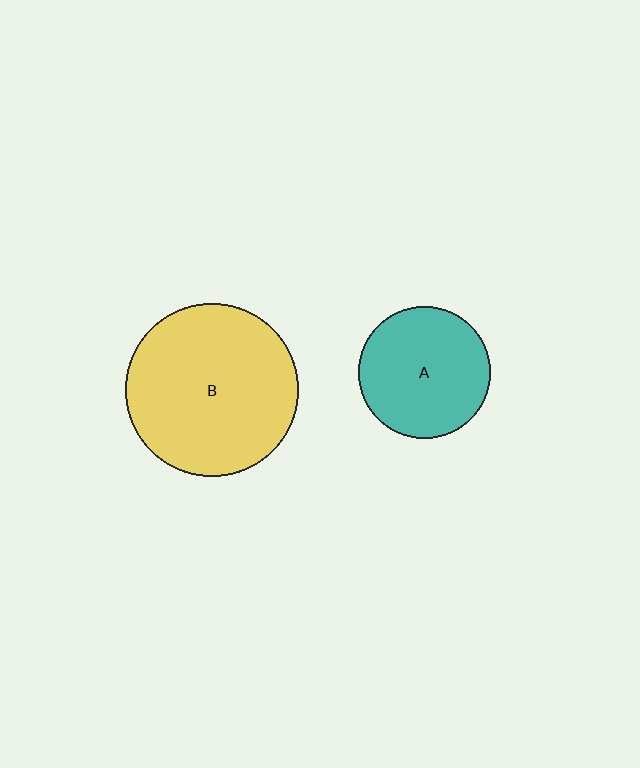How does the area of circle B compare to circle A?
Approximately 1.7 times.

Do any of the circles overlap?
No, none of the circles overlap.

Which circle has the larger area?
Circle B (yellow).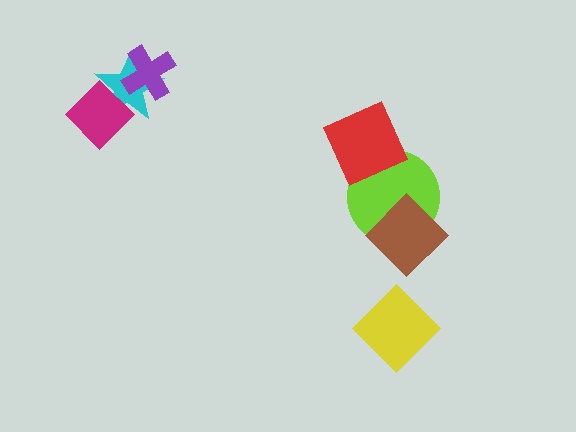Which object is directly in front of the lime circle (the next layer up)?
The brown diamond is directly in front of the lime circle.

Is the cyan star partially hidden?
Yes, it is partially covered by another shape.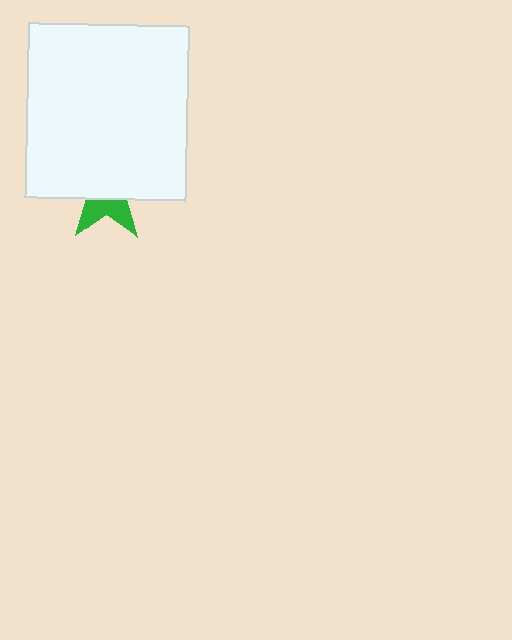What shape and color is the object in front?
The object in front is a white rectangle.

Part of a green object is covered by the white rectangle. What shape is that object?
It is a star.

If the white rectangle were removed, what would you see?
You would see the complete green star.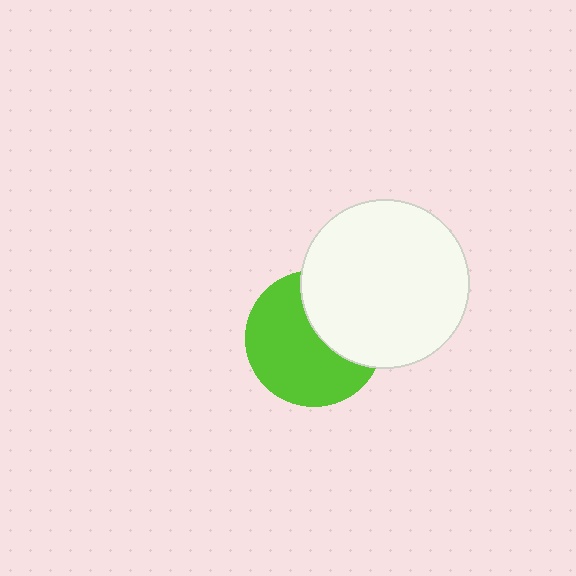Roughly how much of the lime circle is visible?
About half of it is visible (roughly 62%).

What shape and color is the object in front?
The object in front is a white circle.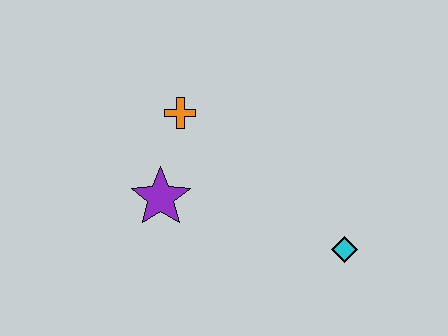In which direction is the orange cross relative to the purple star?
The orange cross is above the purple star.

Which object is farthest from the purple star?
The cyan diamond is farthest from the purple star.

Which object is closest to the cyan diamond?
The purple star is closest to the cyan diamond.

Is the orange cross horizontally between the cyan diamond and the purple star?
Yes